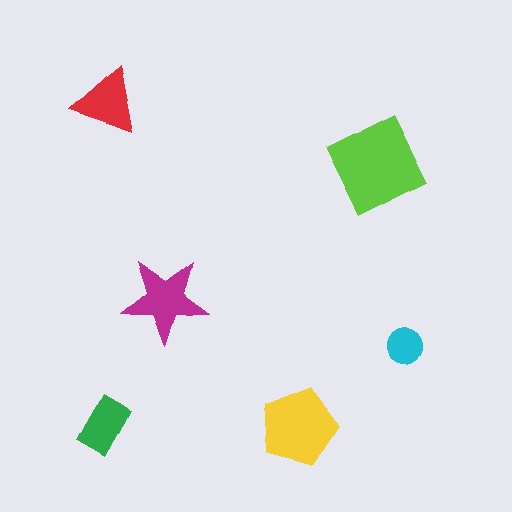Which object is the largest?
The lime square.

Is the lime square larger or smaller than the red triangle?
Larger.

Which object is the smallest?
The cyan circle.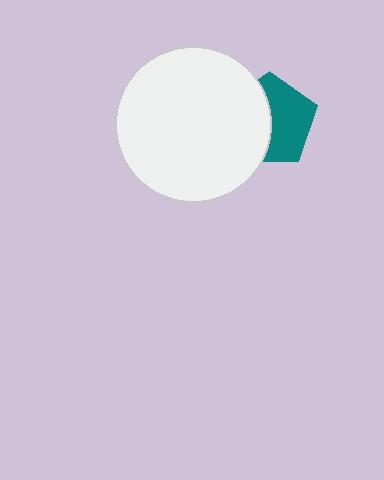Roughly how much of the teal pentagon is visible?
About half of it is visible (roughly 53%).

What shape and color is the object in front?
The object in front is a white circle.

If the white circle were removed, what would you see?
You would see the complete teal pentagon.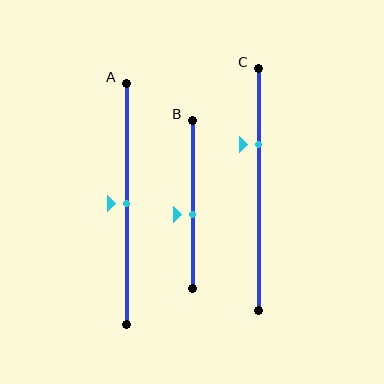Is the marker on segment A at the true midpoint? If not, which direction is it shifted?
Yes, the marker on segment A is at the true midpoint.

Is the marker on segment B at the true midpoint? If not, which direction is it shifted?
No, the marker on segment B is shifted downward by about 6% of the segment length.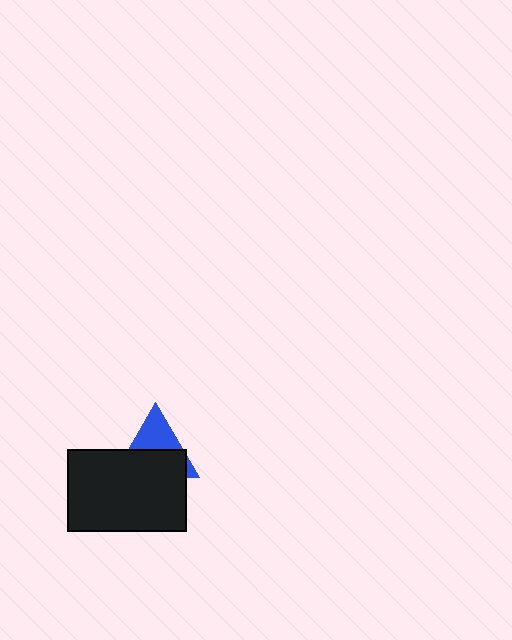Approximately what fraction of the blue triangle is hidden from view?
Roughly 56% of the blue triangle is hidden behind the black rectangle.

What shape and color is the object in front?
The object in front is a black rectangle.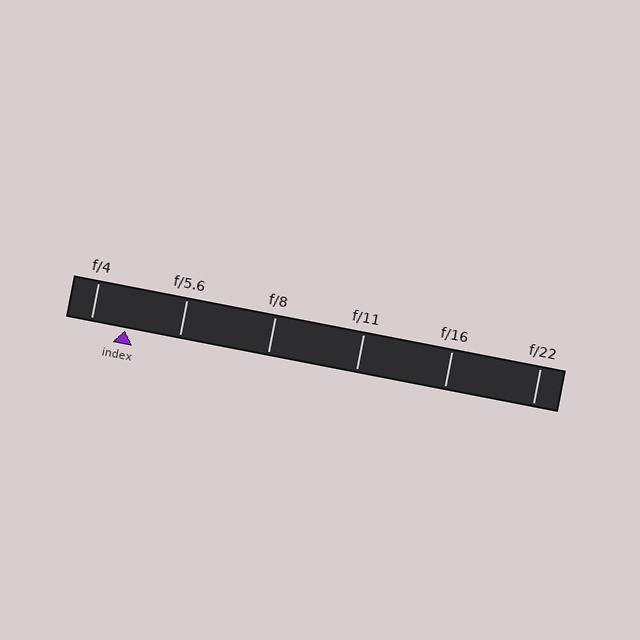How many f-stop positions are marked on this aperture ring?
There are 6 f-stop positions marked.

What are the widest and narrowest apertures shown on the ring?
The widest aperture shown is f/4 and the narrowest is f/22.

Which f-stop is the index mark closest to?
The index mark is closest to f/4.